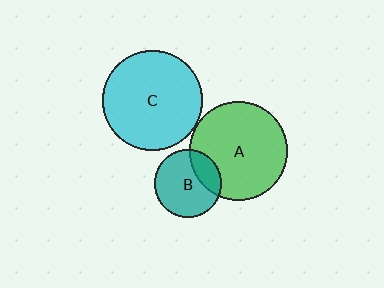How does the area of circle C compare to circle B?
Approximately 2.2 times.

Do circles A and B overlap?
Yes.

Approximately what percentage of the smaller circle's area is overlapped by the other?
Approximately 25%.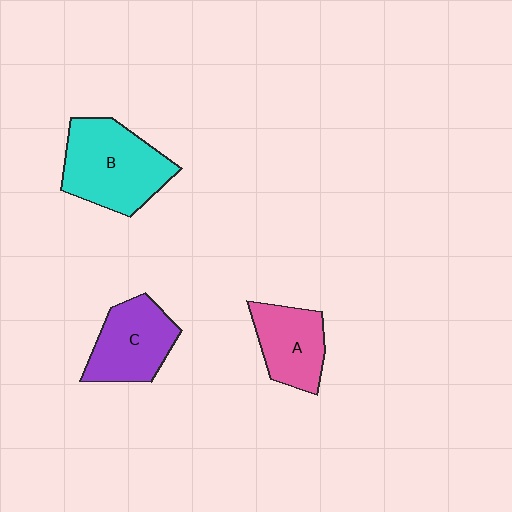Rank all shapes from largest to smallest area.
From largest to smallest: B (cyan), C (purple), A (pink).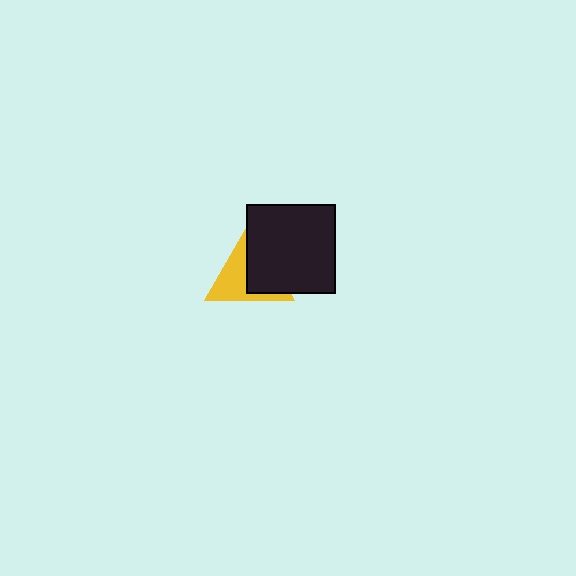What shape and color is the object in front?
The object in front is a black square.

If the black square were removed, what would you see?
You would see the complete yellow triangle.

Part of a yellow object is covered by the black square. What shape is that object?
It is a triangle.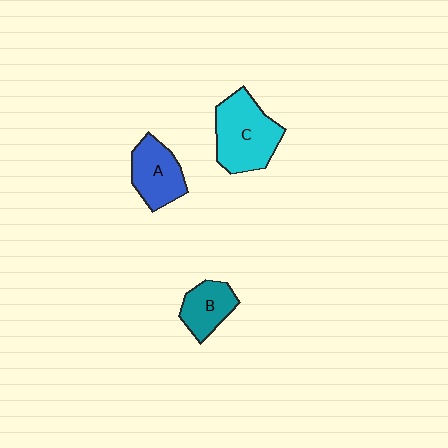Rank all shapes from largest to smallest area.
From largest to smallest: C (cyan), A (blue), B (teal).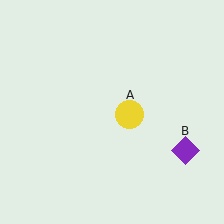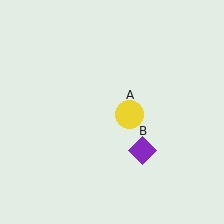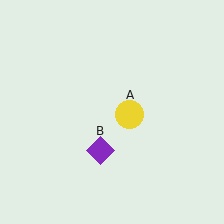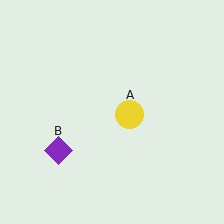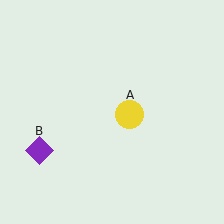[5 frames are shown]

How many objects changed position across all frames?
1 object changed position: purple diamond (object B).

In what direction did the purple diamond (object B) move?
The purple diamond (object B) moved left.